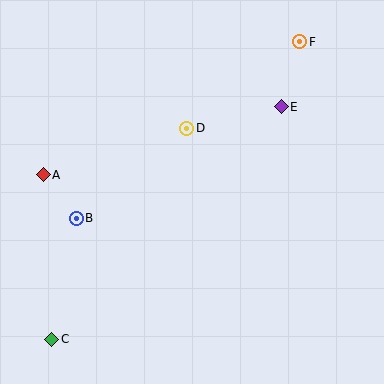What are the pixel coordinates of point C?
Point C is at (52, 339).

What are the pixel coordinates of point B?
Point B is at (76, 218).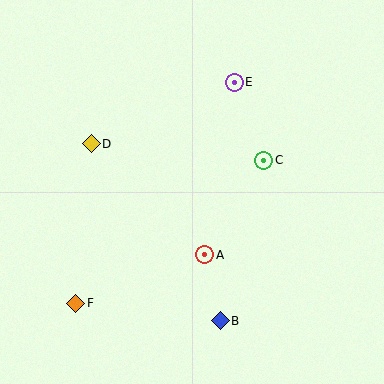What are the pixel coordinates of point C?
Point C is at (264, 160).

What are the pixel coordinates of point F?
Point F is at (76, 303).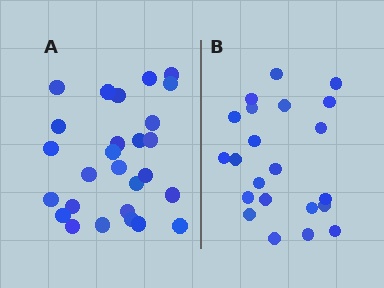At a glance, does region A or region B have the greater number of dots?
Region A (the left region) has more dots.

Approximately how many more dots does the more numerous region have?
Region A has about 5 more dots than region B.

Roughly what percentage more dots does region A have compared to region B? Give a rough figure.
About 25% more.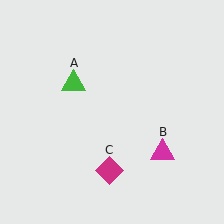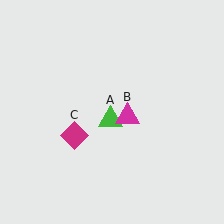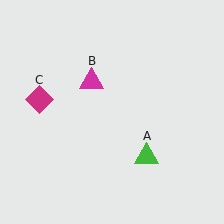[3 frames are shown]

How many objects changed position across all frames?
3 objects changed position: green triangle (object A), magenta triangle (object B), magenta diamond (object C).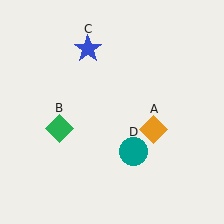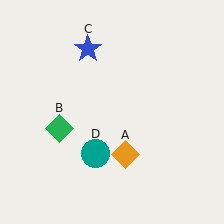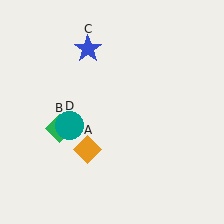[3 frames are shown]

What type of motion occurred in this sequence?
The orange diamond (object A), teal circle (object D) rotated clockwise around the center of the scene.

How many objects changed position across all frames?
2 objects changed position: orange diamond (object A), teal circle (object D).